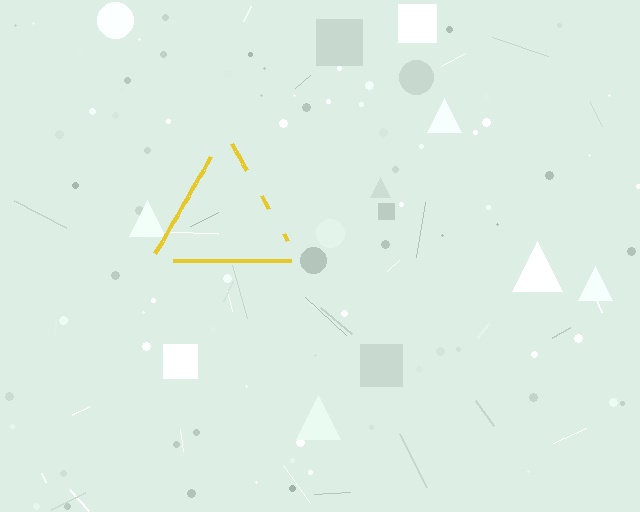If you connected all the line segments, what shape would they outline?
They would outline a triangle.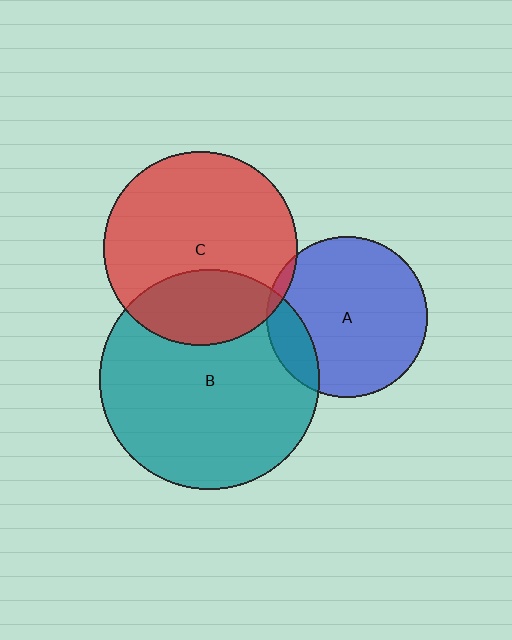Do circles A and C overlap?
Yes.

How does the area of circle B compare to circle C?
Approximately 1.3 times.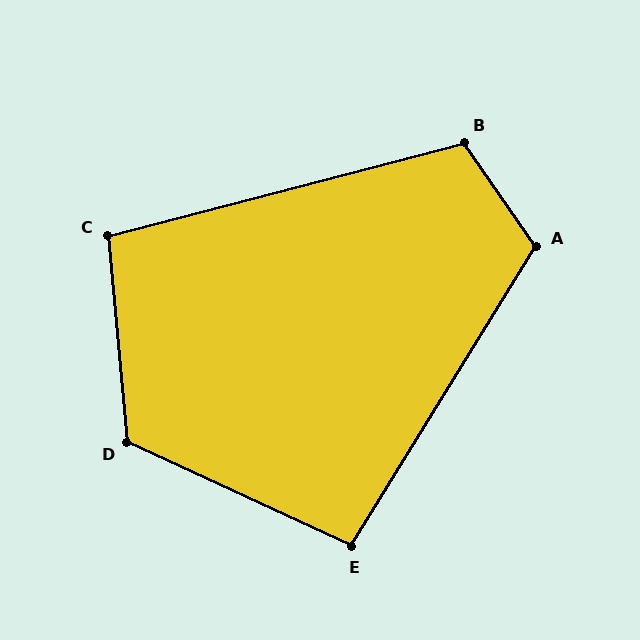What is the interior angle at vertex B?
Approximately 110 degrees (obtuse).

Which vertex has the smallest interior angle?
E, at approximately 97 degrees.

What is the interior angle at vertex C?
Approximately 99 degrees (obtuse).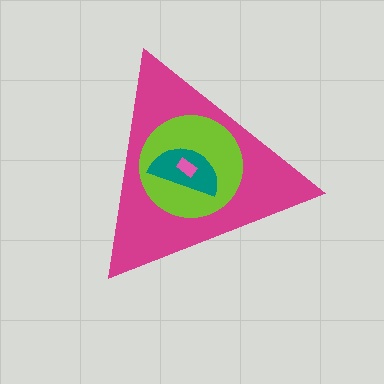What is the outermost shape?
The magenta triangle.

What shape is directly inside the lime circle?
The teal semicircle.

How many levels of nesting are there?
4.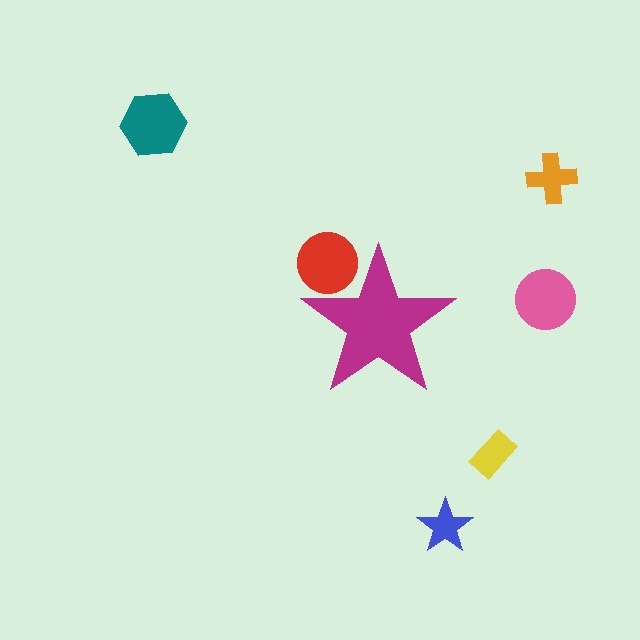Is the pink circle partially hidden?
No, the pink circle is fully visible.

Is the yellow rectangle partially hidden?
No, the yellow rectangle is fully visible.